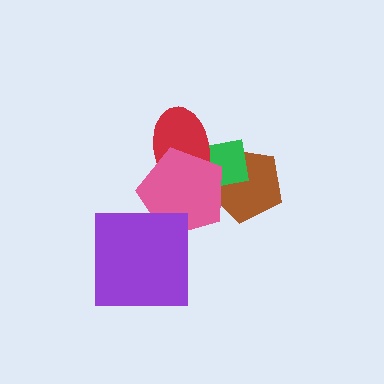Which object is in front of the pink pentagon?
The purple square is in front of the pink pentagon.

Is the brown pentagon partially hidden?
Yes, it is partially covered by another shape.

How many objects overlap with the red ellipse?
3 objects overlap with the red ellipse.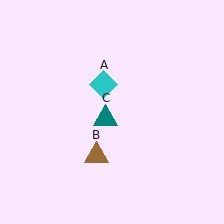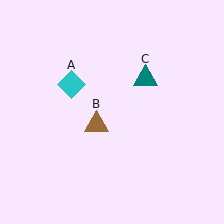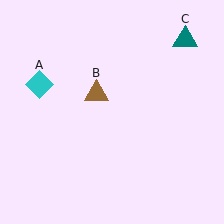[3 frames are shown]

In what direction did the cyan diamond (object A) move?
The cyan diamond (object A) moved left.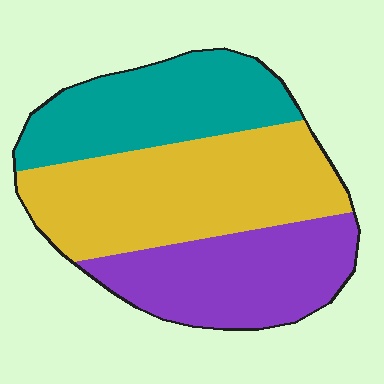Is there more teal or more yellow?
Yellow.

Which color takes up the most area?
Yellow, at roughly 40%.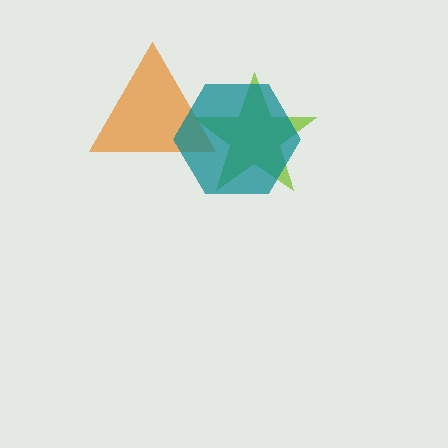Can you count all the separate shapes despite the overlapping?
Yes, there are 3 separate shapes.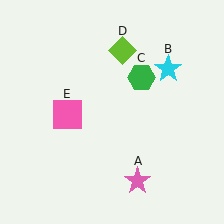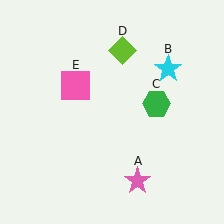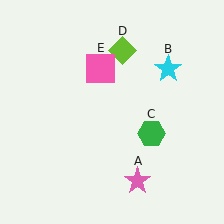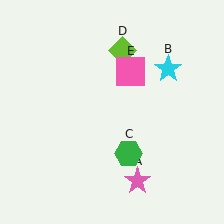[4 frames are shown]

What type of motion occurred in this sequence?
The green hexagon (object C), pink square (object E) rotated clockwise around the center of the scene.